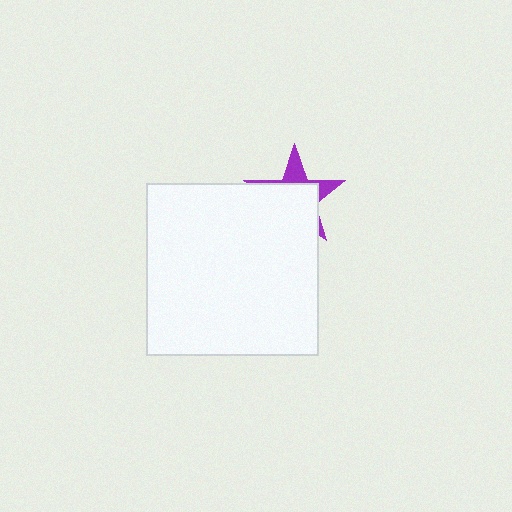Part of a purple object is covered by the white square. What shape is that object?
It is a star.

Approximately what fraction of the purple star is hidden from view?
Roughly 67% of the purple star is hidden behind the white square.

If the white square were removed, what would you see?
You would see the complete purple star.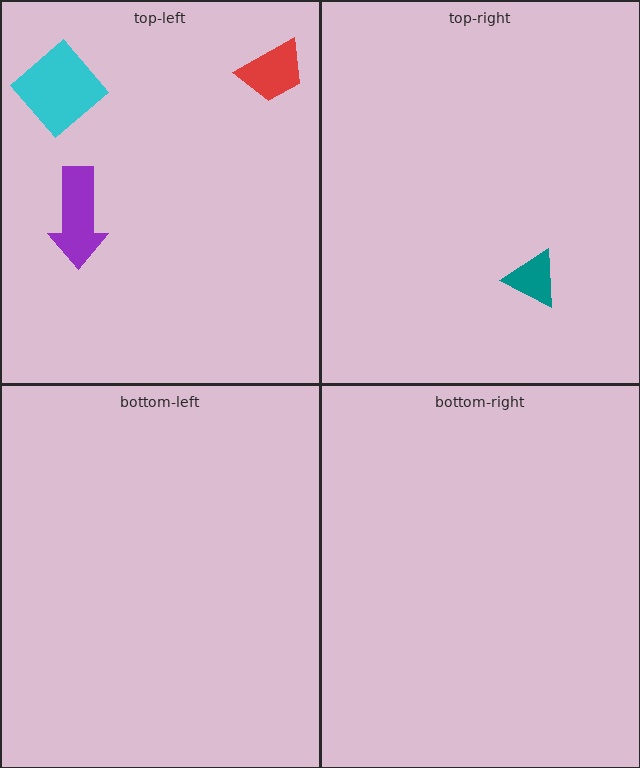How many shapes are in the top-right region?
1.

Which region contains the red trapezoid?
The top-left region.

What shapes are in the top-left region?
The red trapezoid, the cyan diamond, the purple arrow.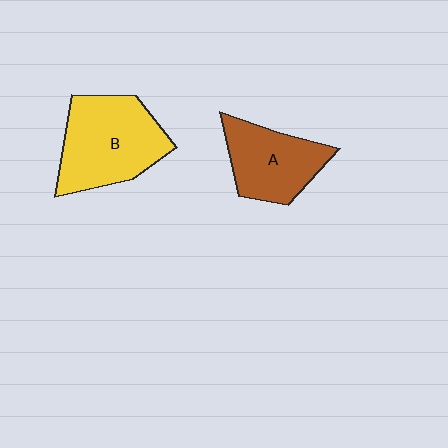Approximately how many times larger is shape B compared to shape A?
Approximately 1.3 times.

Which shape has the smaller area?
Shape A (brown).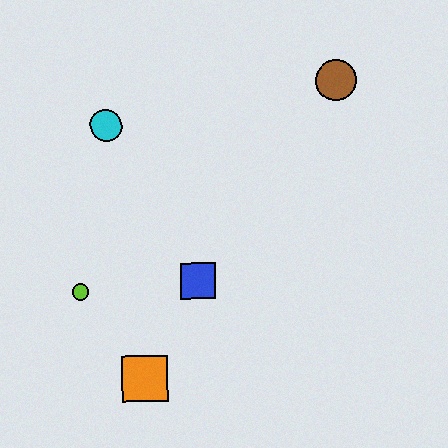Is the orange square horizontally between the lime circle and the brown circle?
Yes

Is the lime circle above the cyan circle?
No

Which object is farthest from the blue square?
The brown circle is farthest from the blue square.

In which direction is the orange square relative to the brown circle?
The orange square is below the brown circle.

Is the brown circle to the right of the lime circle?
Yes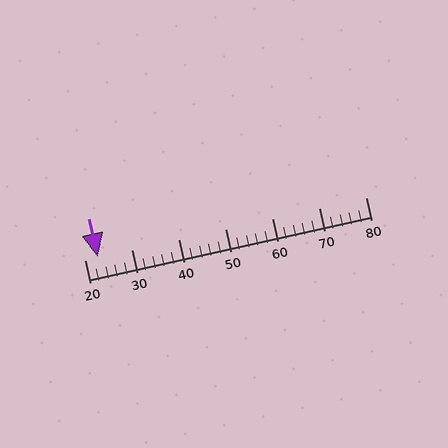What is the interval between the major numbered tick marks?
The major tick marks are spaced 10 units apart.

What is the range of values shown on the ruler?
The ruler shows values from 20 to 80.